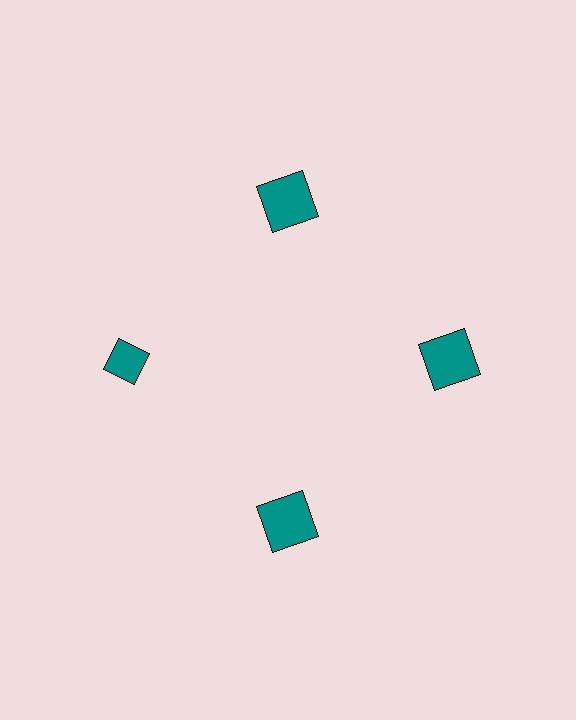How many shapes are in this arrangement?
There are 4 shapes arranged in a ring pattern.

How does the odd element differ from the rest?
It has a different shape: diamond instead of square.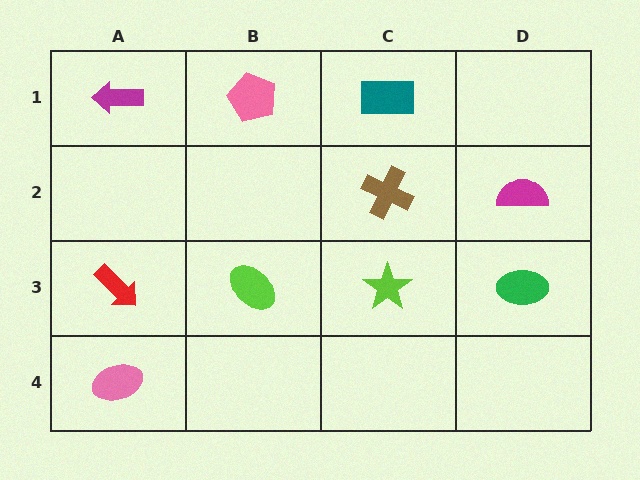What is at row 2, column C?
A brown cross.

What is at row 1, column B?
A pink pentagon.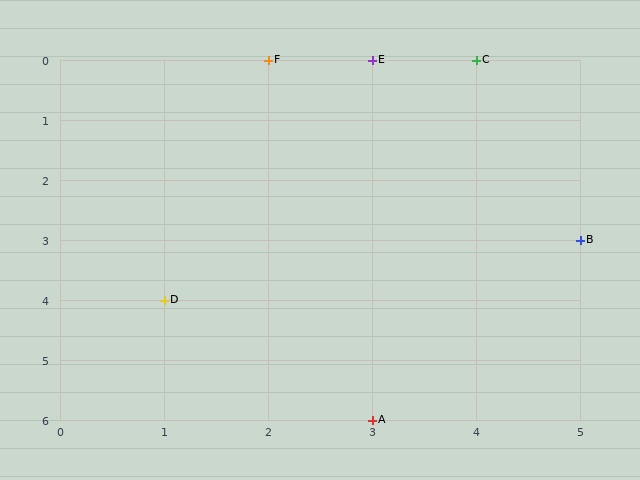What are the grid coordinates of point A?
Point A is at grid coordinates (3, 6).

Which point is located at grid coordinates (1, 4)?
Point D is at (1, 4).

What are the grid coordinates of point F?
Point F is at grid coordinates (2, 0).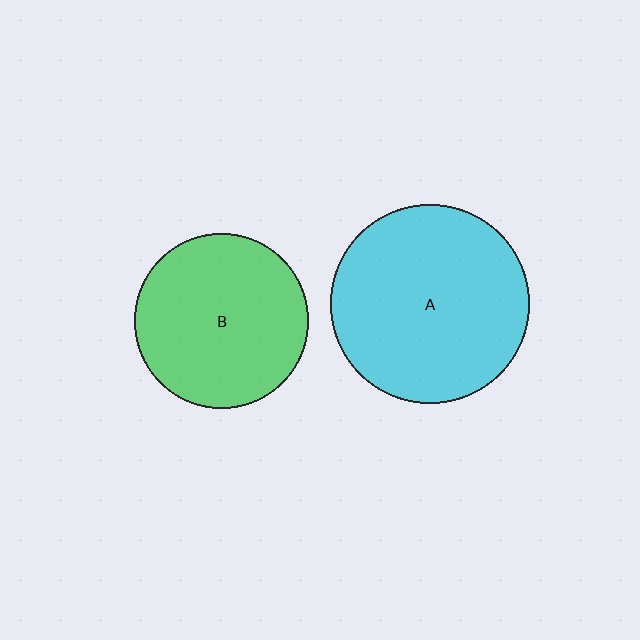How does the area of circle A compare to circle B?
Approximately 1.3 times.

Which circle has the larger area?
Circle A (cyan).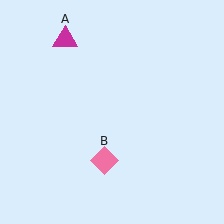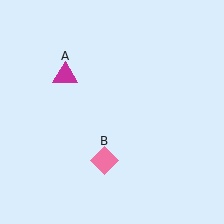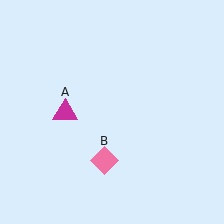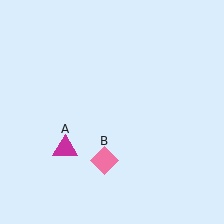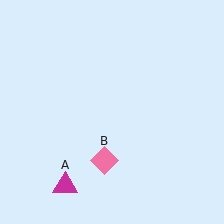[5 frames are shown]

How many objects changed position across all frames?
1 object changed position: magenta triangle (object A).